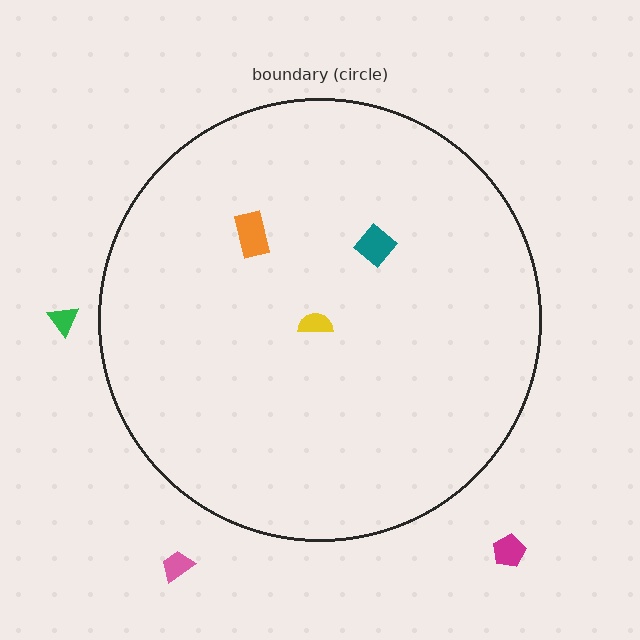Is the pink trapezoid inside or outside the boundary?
Outside.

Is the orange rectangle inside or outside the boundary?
Inside.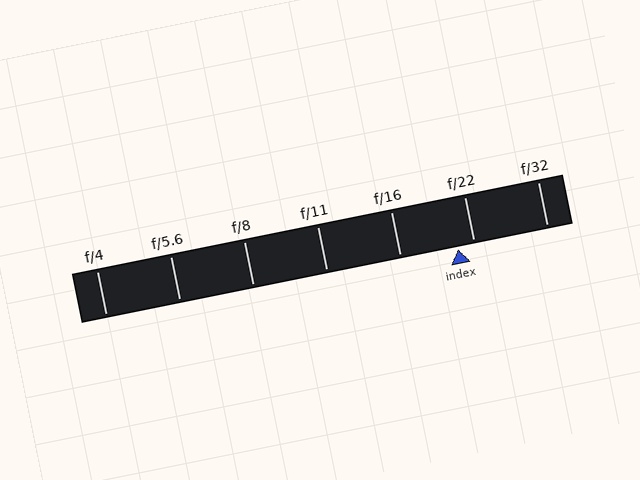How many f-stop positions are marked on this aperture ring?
There are 7 f-stop positions marked.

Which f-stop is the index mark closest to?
The index mark is closest to f/22.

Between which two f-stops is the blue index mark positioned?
The index mark is between f/16 and f/22.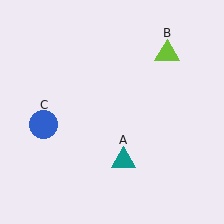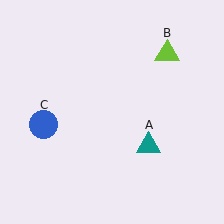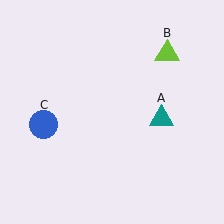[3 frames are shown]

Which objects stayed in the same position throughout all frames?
Lime triangle (object B) and blue circle (object C) remained stationary.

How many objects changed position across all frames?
1 object changed position: teal triangle (object A).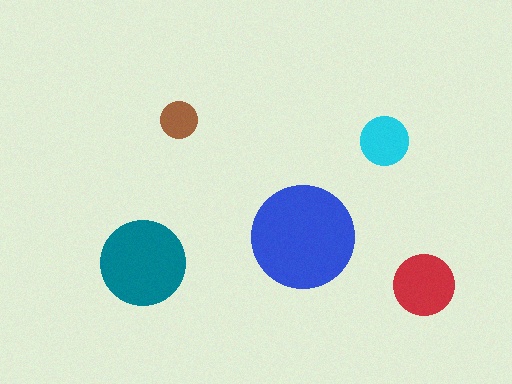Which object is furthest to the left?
The teal circle is leftmost.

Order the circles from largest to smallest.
the blue one, the teal one, the red one, the cyan one, the brown one.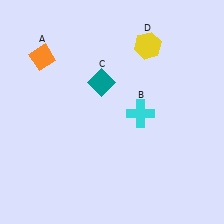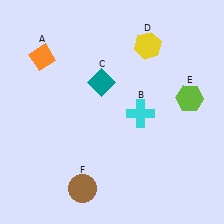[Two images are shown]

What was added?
A lime hexagon (E), a brown circle (F) were added in Image 2.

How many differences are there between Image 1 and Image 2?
There are 2 differences between the two images.